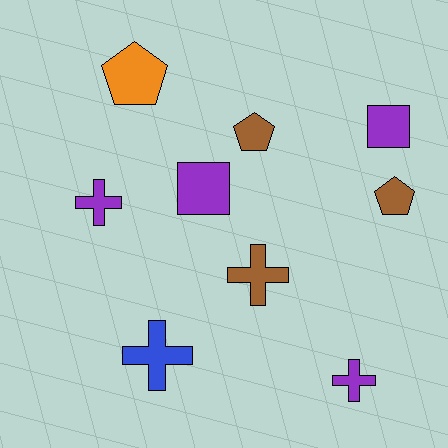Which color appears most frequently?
Purple, with 4 objects.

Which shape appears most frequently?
Cross, with 4 objects.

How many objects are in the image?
There are 9 objects.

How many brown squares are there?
There are no brown squares.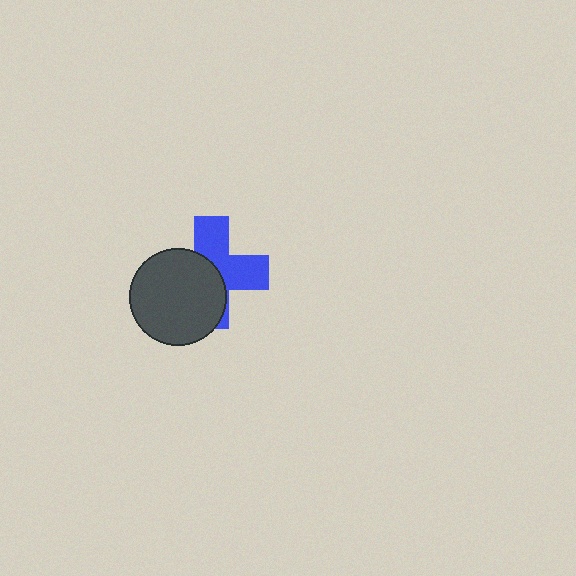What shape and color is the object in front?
The object in front is a dark gray circle.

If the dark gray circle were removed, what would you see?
You would see the complete blue cross.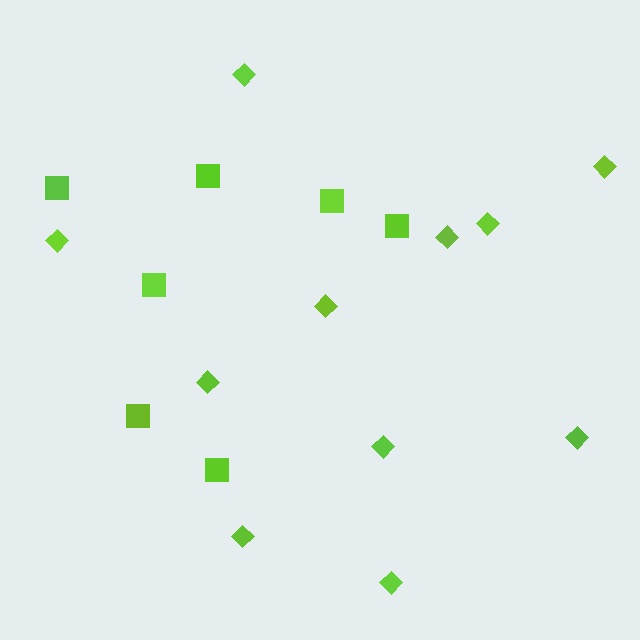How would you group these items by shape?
There are 2 groups: one group of squares (7) and one group of diamonds (11).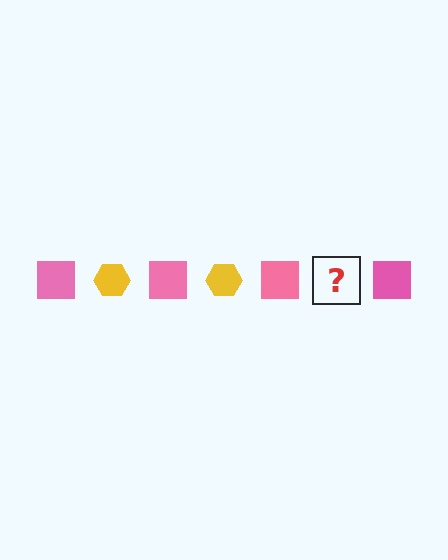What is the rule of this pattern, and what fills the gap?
The rule is that the pattern alternates between pink square and yellow hexagon. The gap should be filled with a yellow hexagon.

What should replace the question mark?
The question mark should be replaced with a yellow hexagon.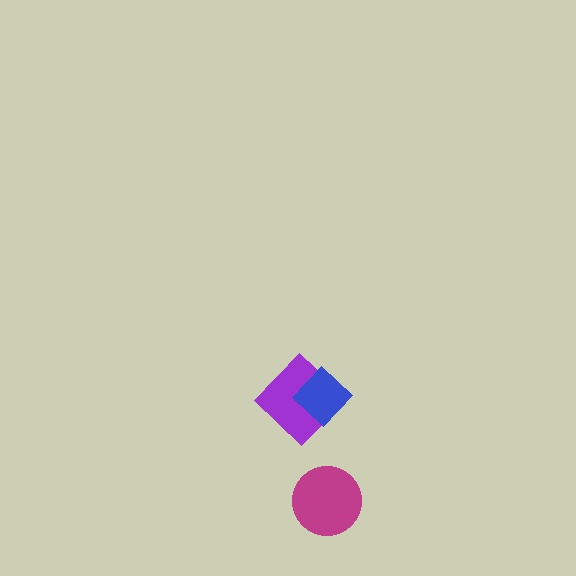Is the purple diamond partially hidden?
Yes, it is partially covered by another shape.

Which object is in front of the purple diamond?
The blue diamond is in front of the purple diamond.